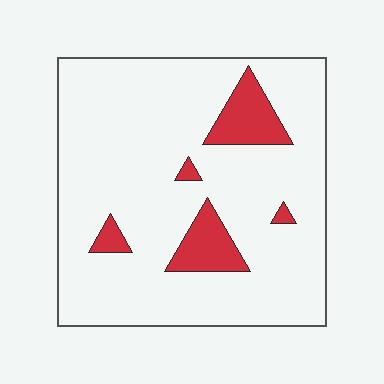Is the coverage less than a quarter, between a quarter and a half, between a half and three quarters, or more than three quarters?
Less than a quarter.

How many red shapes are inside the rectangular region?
5.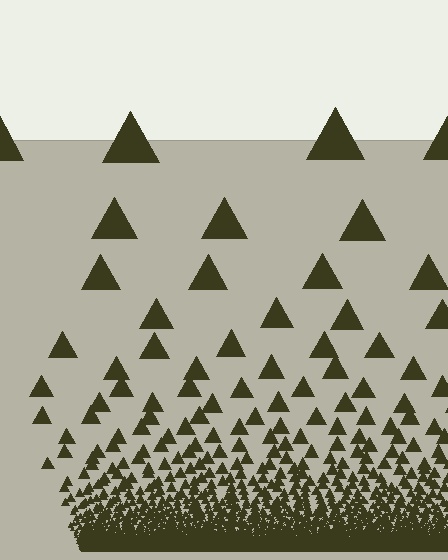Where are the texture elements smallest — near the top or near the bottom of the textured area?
Near the bottom.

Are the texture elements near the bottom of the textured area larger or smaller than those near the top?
Smaller. The gradient is inverted — elements near the bottom are smaller and denser.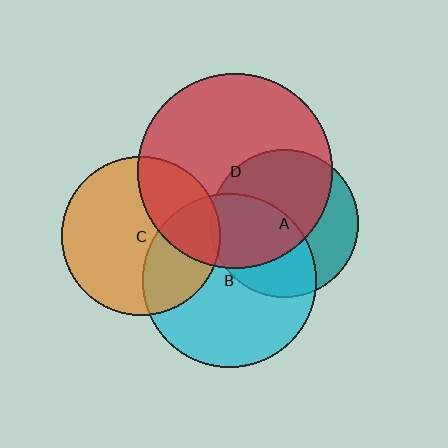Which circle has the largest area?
Circle D (red).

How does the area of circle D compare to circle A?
Approximately 1.7 times.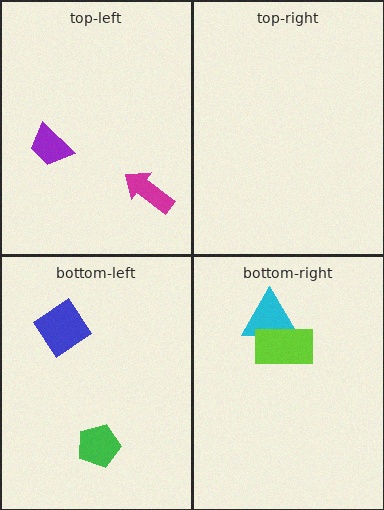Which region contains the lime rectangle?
The bottom-right region.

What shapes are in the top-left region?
The purple trapezoid, the magenta arrow.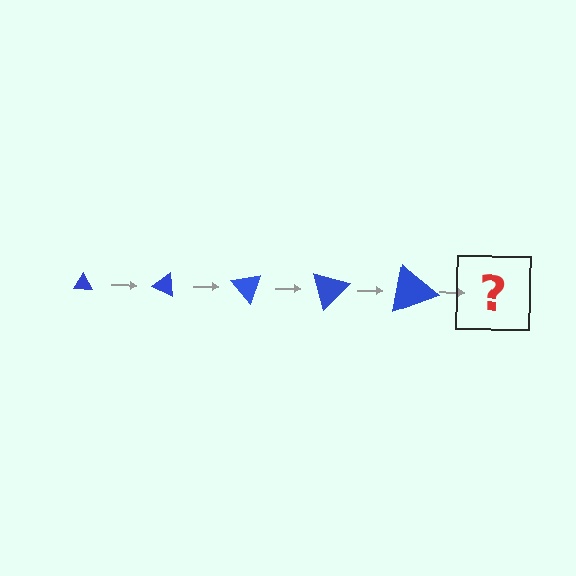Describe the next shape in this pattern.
It should be a triangle, larger than the previous one and rotated 125 degrees from the start.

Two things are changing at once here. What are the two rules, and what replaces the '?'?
The two rules are that the triangle grows larger each step and it rotates 25 degrees each step. The '?' should be a triangle, larger than the previous one and rotated 125 degrees from the start.